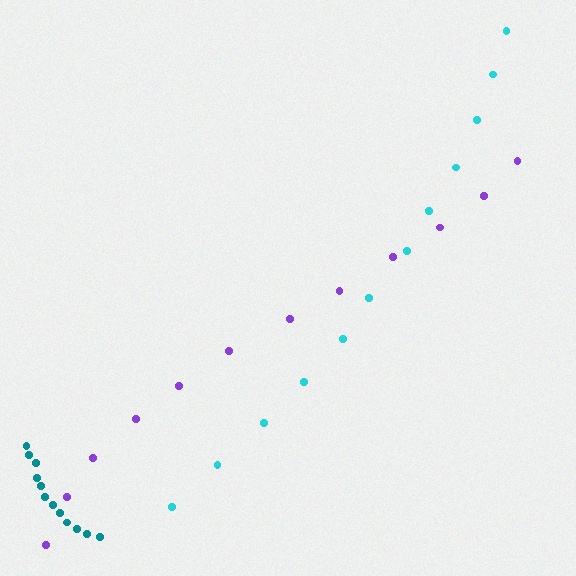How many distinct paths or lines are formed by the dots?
There are 3 distinct paths.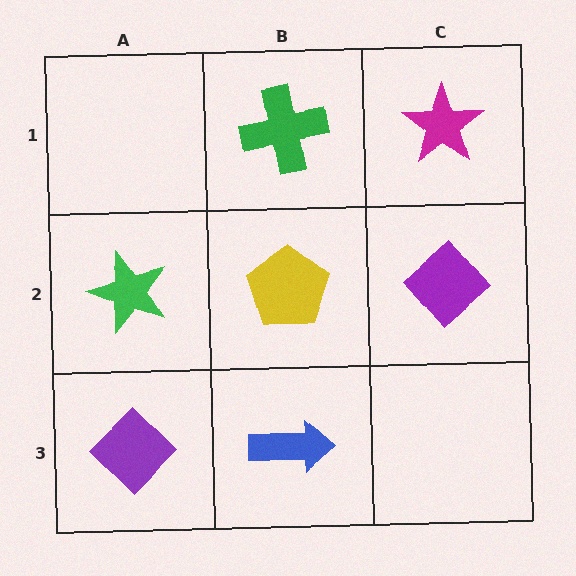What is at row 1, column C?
A magenta star.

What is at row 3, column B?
A blue arrow.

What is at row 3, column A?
A purple diamond.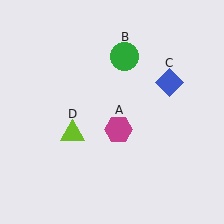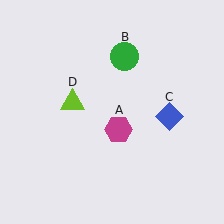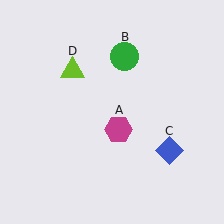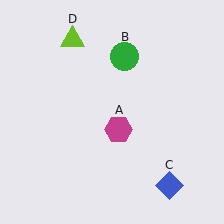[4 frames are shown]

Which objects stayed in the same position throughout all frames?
Magenta hexagon (object A) and green circle (object B) remained stationary.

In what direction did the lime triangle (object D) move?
The lime triangle (object D) moved up.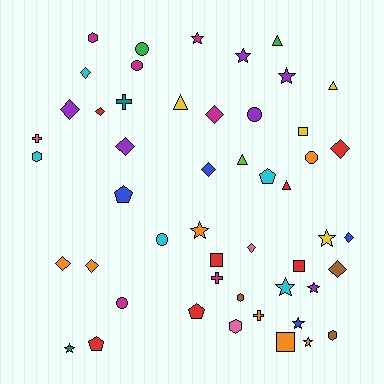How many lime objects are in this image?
There is 1 lime object.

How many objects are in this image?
There are 50 objects.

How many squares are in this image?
There are 4 squares.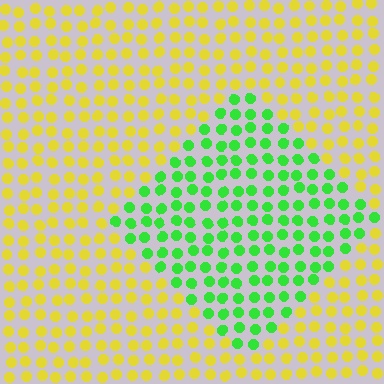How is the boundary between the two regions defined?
The boundary is defined purely by a slight shift in hue (about 66 degrees). Spacing, size, and orientation are identical on both sides.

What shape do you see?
I see a diamond.